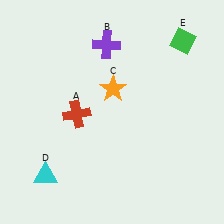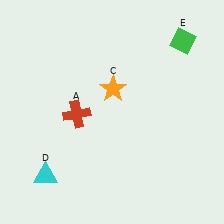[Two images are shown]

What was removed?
The purple cross (B) was removed in Image 2.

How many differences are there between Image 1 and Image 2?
There is 1 difference between the two images.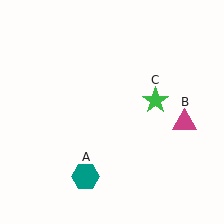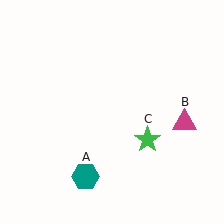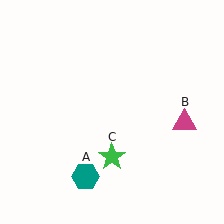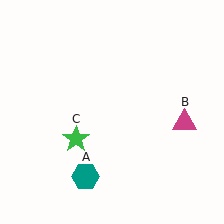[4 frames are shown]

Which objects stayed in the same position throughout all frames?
Teal hexagon (object A) and magenta triangle (object B) remained stationary.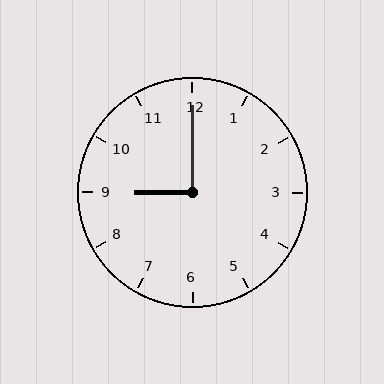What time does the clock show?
9:00.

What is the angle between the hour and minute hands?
Approximately 90 degrees.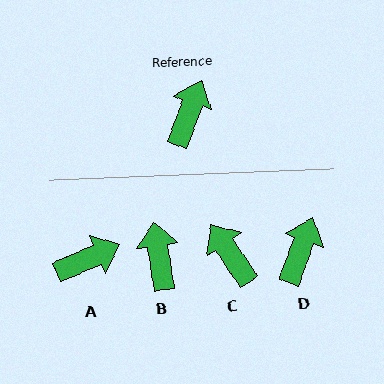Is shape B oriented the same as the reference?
No, it is off by about 29 degrees.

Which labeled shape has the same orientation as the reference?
D.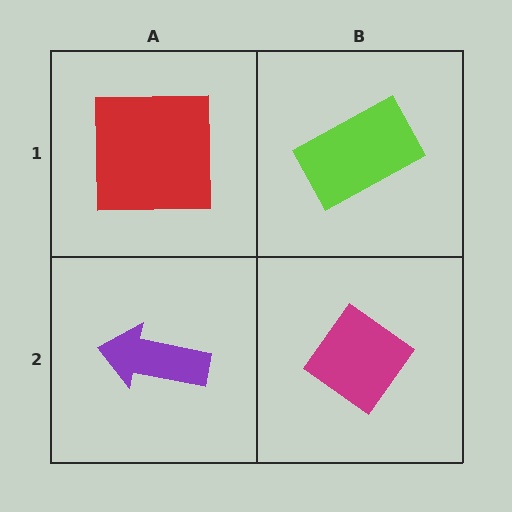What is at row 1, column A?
A red square.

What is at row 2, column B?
A magenta diamond.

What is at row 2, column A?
A purple arrow.